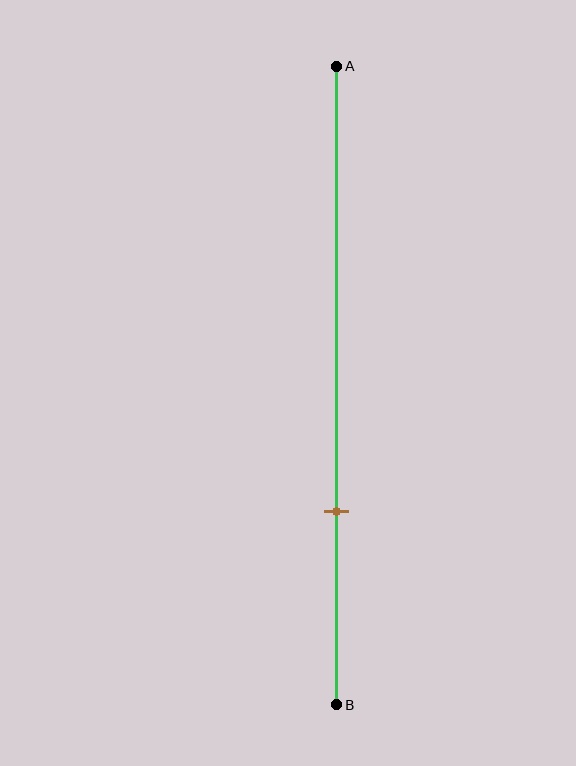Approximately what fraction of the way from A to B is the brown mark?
The brown mark is approximately 70% of the way from A to B.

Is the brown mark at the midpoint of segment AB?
No, the mark is at about 70% from A, not at the 50% midpoint.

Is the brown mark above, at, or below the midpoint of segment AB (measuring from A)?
The brown mark is below the midpoint of segment AB.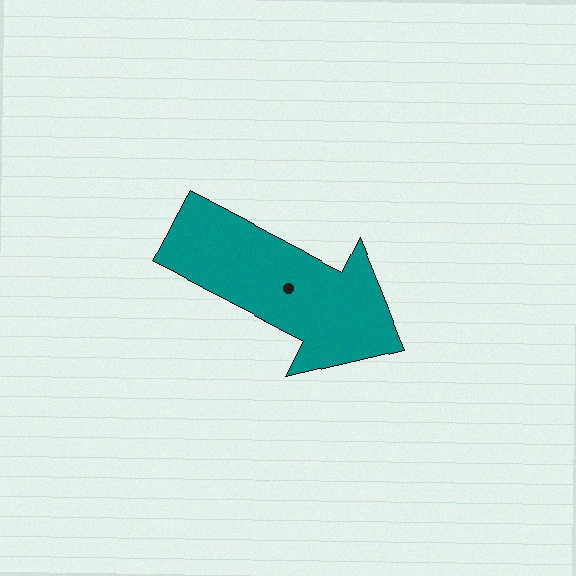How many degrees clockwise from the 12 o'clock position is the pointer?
Approximately 117 degrees.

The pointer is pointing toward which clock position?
Roughly 4 o'clock.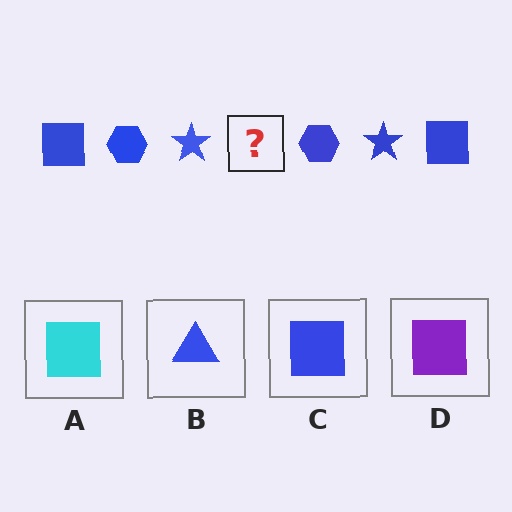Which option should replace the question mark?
Option C.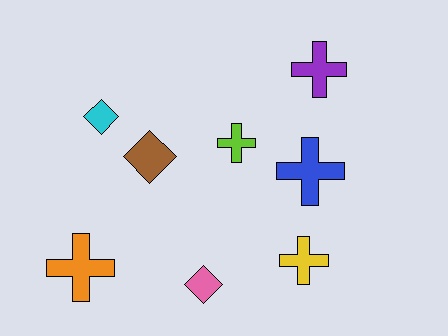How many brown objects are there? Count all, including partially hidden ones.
There is 1 brown object.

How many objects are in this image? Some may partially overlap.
There are 8 objects.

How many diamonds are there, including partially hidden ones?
There are 3 diamonds.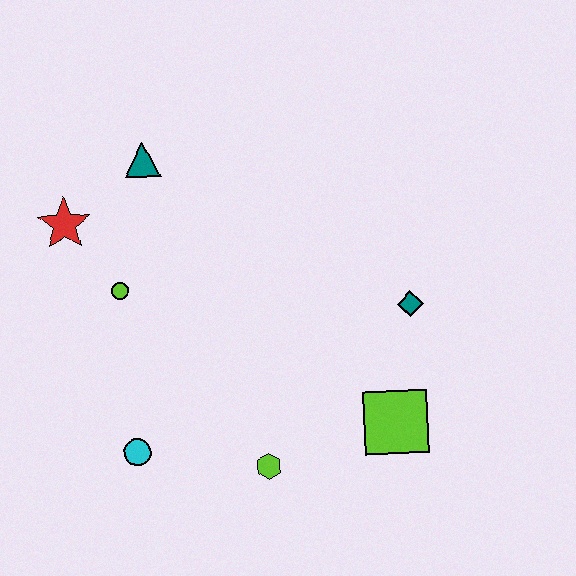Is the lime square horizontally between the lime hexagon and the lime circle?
No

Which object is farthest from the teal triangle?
The lime square is farthest from the teal triangle.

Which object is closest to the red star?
The lime circle is closest to the red star.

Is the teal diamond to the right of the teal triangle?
Yes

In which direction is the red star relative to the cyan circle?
The red star is above the cyan circle.